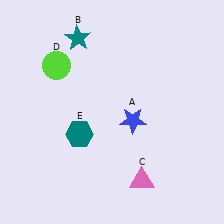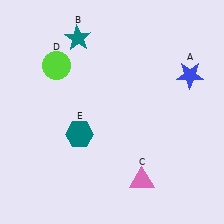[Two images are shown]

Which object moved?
The blue star (A) moved right.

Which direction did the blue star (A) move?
The blue star (A) moved right.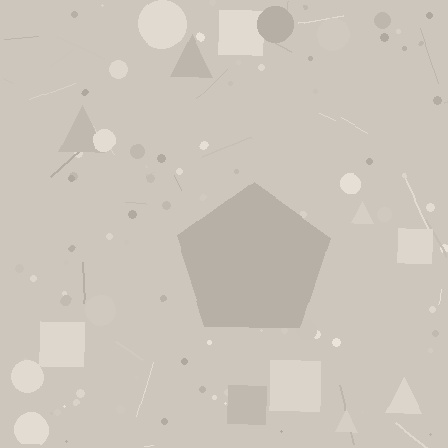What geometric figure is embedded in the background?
A pentagon is embedded in the background.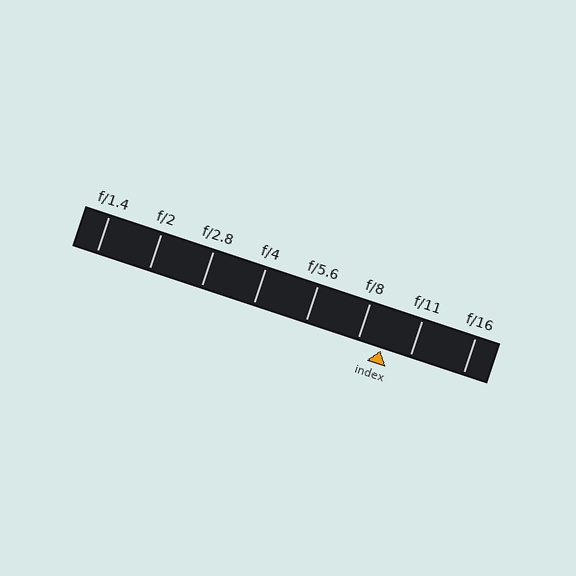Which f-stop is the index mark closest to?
The index mark is closest to f/8.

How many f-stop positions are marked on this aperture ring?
There are 8 f-stop positions marked.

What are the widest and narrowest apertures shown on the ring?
The widest aperture shown is f/1.4 and the narrowest is f/16.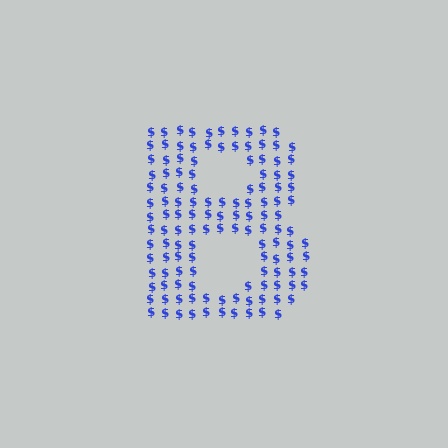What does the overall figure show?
The overall figure shows the letter B.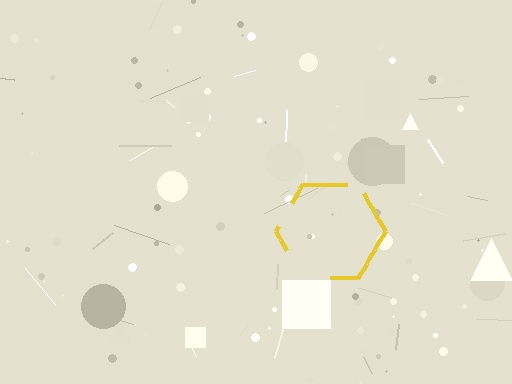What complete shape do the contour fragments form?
The contour fragments form a hexagon.